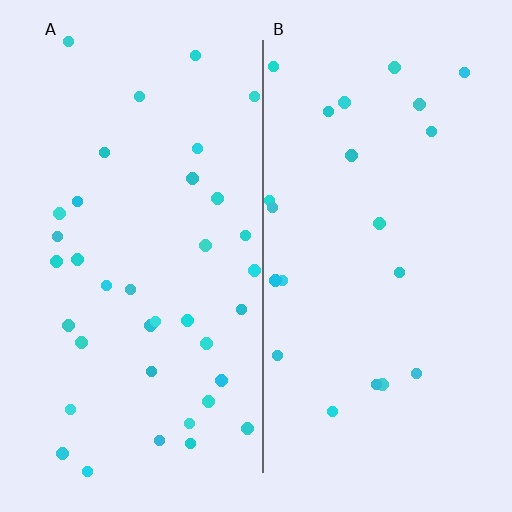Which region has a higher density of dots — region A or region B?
A (the left).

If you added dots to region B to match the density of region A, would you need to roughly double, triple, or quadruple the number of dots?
Approximately double.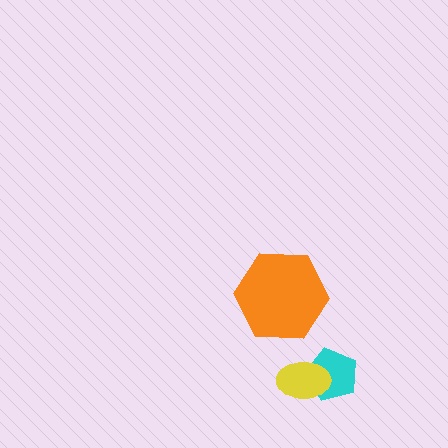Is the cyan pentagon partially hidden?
Yes, it is partially covered by another shape.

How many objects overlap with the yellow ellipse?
1 object overlaps with the yellow ellipse.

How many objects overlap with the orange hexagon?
0 objects overlap with the orange hexagon.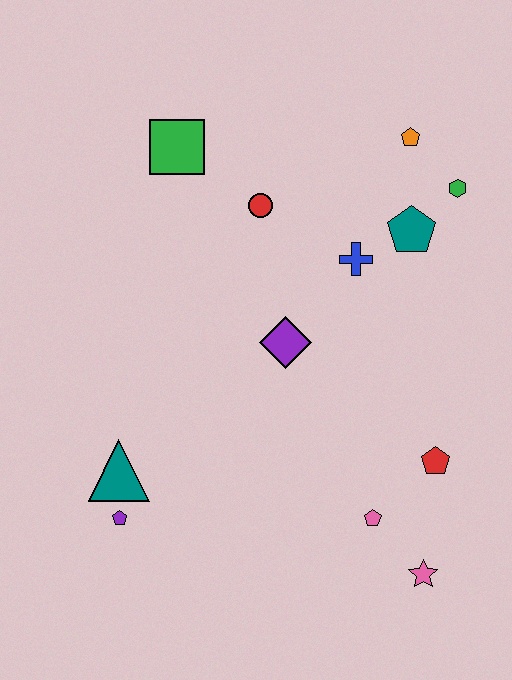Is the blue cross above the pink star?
Yes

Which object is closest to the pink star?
The pink pentagon is closest to the pink star.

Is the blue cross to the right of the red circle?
Yes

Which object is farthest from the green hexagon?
The purple pentagon is farthest from the green hexagon.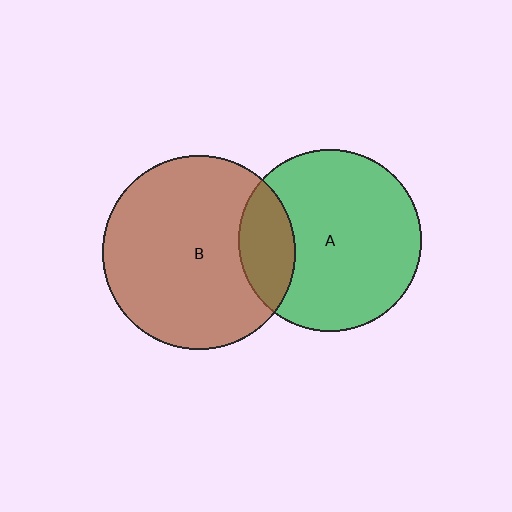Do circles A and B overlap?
Yes.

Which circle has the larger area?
Circle B (brown).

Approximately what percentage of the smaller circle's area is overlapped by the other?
Approximately 20%.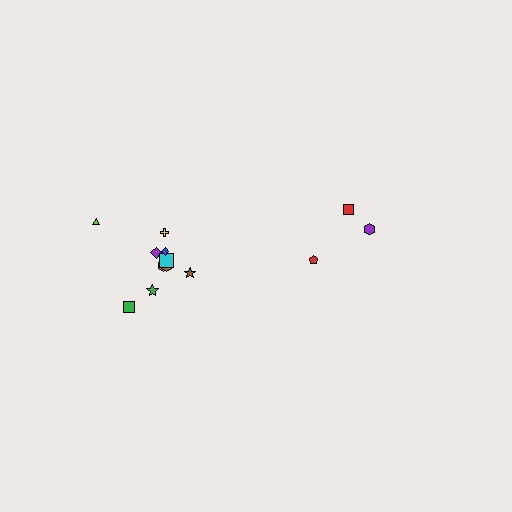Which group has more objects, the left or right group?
The left group.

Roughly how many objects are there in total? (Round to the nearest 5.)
Roughly 15 objects in total.